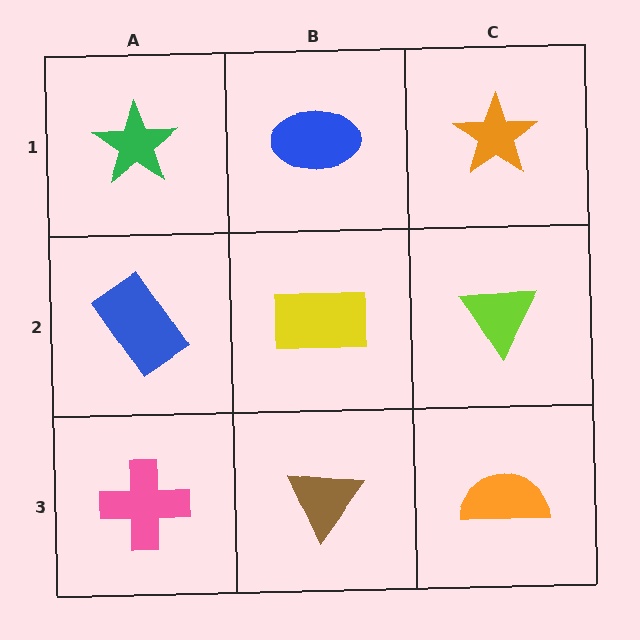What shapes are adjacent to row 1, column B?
A yellow rectangle (row 2, column B), a green star (row 1, column A), an orange star (row 1, column C).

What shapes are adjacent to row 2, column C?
An orange star (row 1, column C), an orange semicircle (row 3, column C), a yellow rectangle (row 2, column B).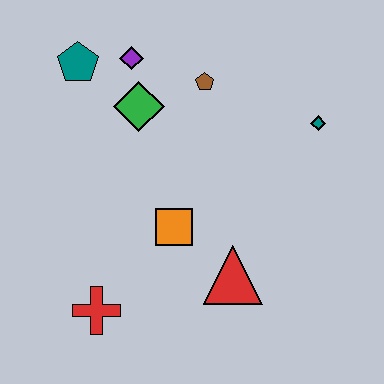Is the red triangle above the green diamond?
No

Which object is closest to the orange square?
The red triangle is closest to the orange square.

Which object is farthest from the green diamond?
The red cross is farthest from the green diamond.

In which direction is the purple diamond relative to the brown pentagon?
The purple diamond is to the left of the brown pentagon.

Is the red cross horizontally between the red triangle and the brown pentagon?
No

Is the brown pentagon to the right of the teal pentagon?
Yes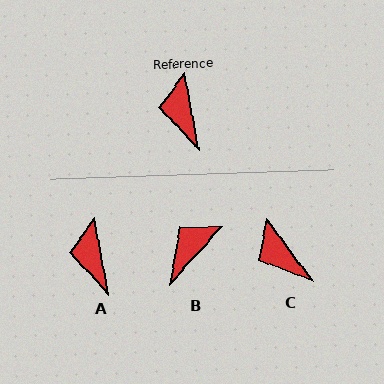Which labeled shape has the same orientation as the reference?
A.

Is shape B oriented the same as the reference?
No, it is off by about 53 degrees.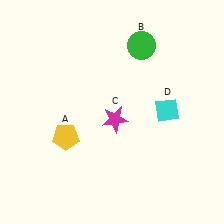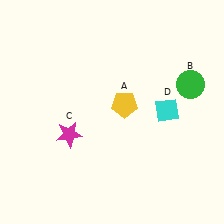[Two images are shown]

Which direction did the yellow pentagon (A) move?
The yellow pentagon (A) moved right.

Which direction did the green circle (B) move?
The green circle (B) moved right.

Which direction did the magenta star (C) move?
The magenta star (C) moved left.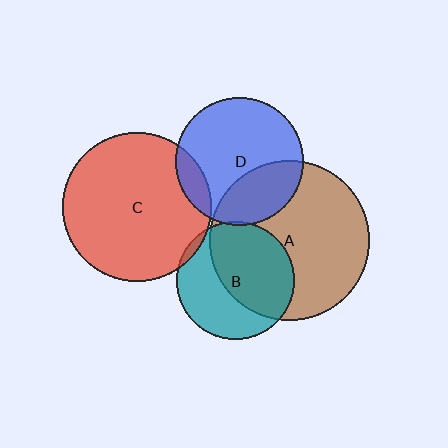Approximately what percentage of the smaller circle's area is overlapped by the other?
Approximately 30%.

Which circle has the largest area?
Circle A (brown).